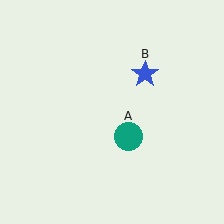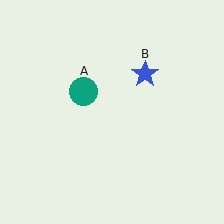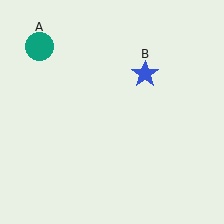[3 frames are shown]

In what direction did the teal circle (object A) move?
The teal circle (object A) moved up and to the left.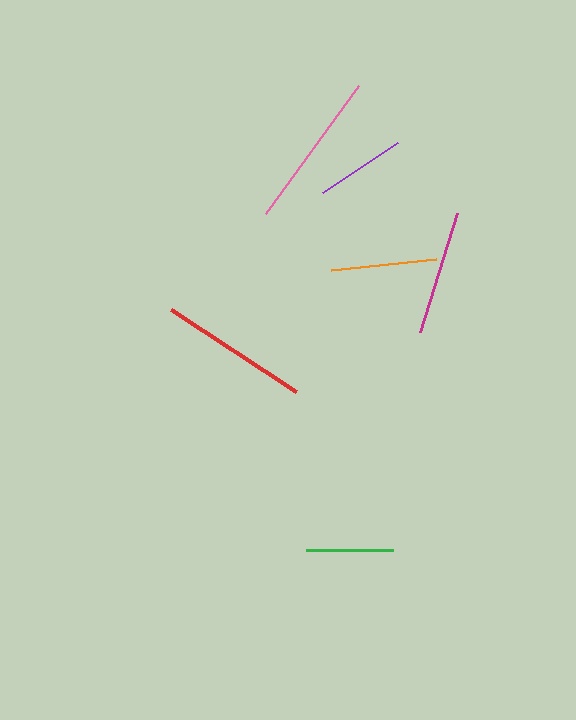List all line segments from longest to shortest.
From longest to shortest: pink, red, magenta, orange, purple, green.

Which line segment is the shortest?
The green line is the shortest at approximately 87 pixels.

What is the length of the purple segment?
The purple segment is approximately 90 pixels long.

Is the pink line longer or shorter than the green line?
The pink line is longer than the green line.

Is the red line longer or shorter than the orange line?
The red line is longer than the orange line.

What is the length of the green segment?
The green segment is approximately 87 pixels long.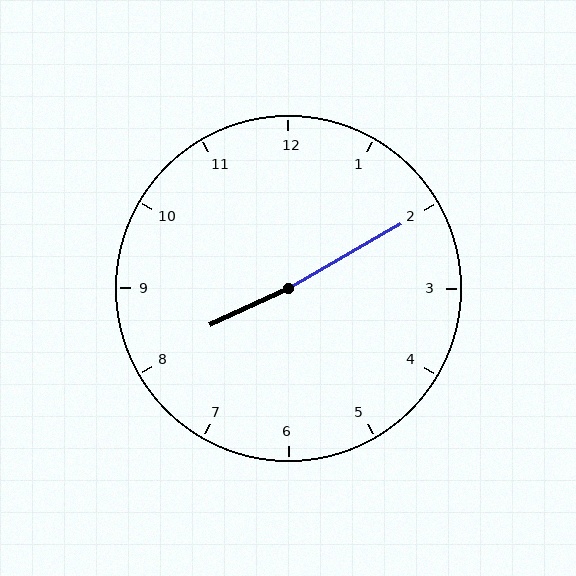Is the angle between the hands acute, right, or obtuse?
It is obtuse.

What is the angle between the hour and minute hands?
Approximately 175 degrees.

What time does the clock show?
8:10.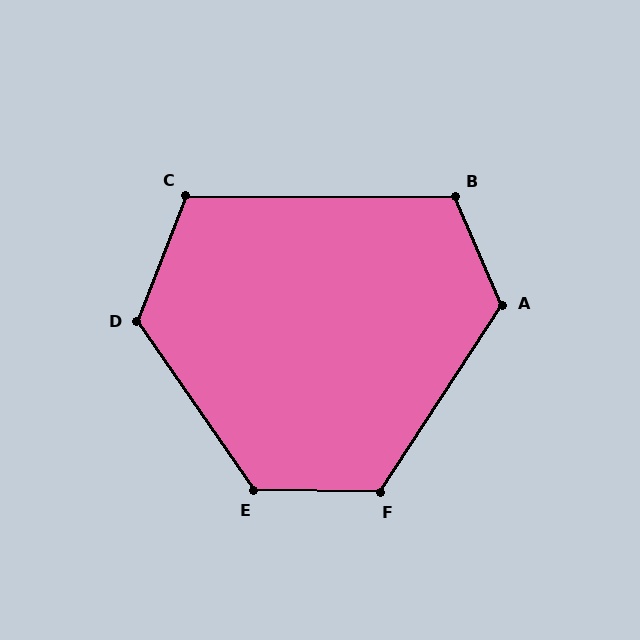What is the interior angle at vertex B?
Approximately 114 degrees (obtuse).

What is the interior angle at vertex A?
Approximately 124 degrees (obtuse).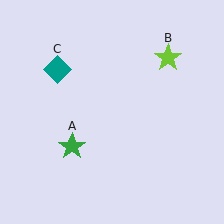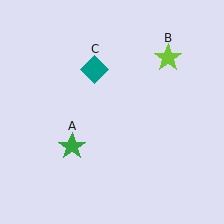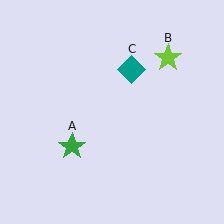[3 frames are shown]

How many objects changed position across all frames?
1 object changed position: teal diamond (object C).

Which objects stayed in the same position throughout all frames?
Green star (object A) and lime star (object B) remained stationary.